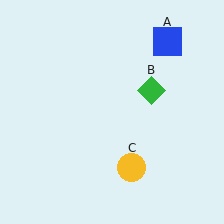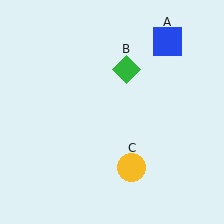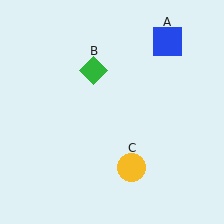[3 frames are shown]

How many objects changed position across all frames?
1 object changed position: green diamond (object B).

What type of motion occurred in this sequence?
The green diamond (object B) rotated counterclockwise around the center of the scene.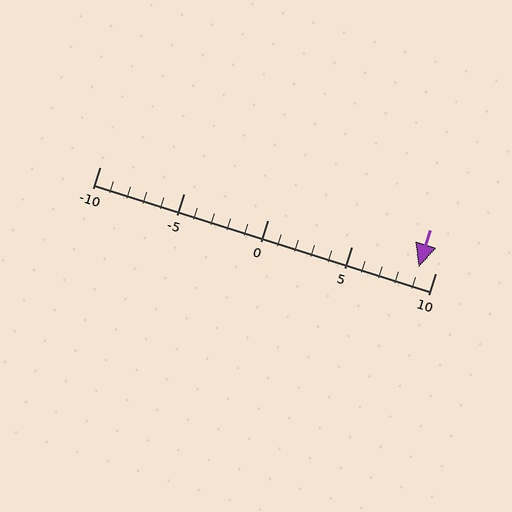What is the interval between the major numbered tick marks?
The major tick marks are spaced 5 units apart.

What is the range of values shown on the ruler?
The ruler shows values from -10 to 10.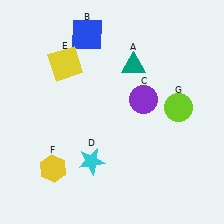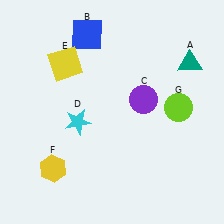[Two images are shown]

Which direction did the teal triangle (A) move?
The teal triangle (A) moved right.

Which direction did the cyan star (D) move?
The cyan star (D) moved up.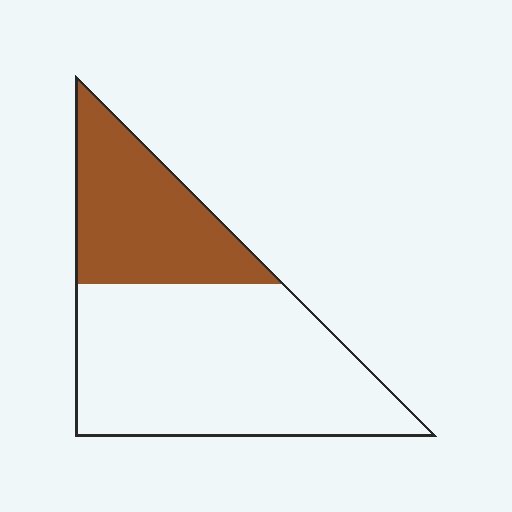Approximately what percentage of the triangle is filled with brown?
Approximately 35%.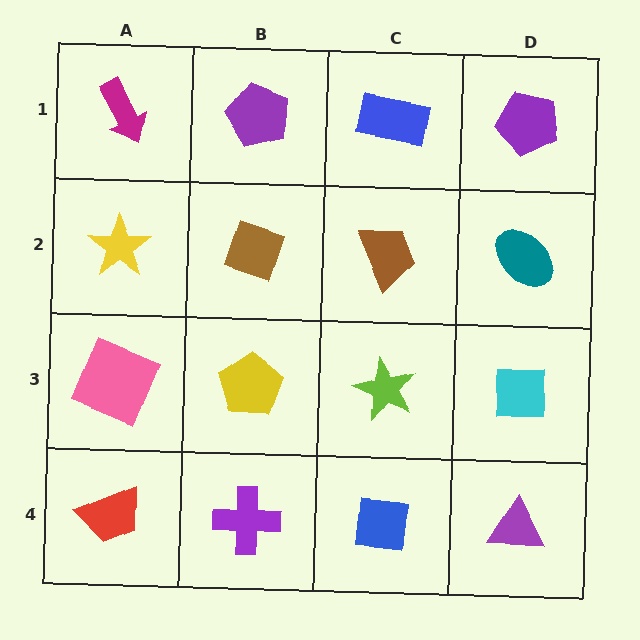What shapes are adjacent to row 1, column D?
A teal ellipse (row 2, column D), a blue rectangle (row 1, column C).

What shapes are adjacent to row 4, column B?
A yellow pentagon (row 3, column B), a red trapezoid (row 4, column A), a blue square (row 4, column C).